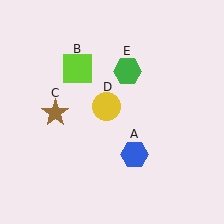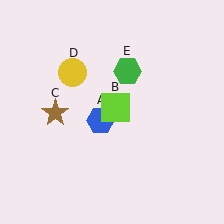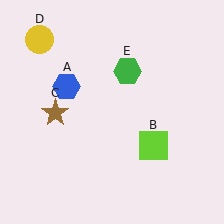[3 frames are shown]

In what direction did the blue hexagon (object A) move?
The blue hexagon (object A) moved up and to the left.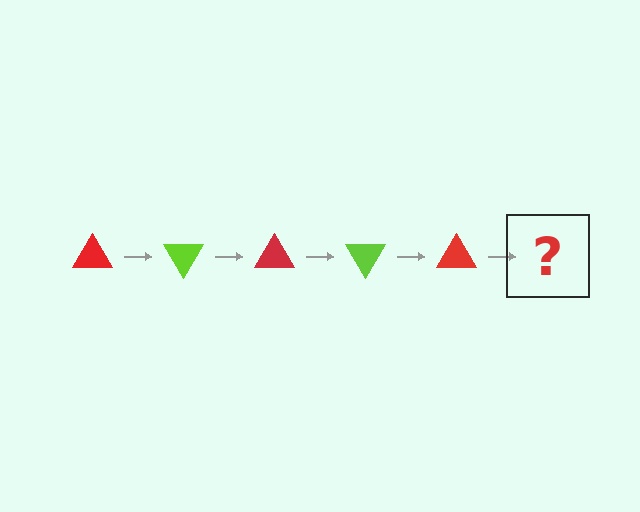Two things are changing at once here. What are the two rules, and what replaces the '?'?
The two rules are that it rotates 60 degrees each step and the color cycles through red and lime. The '?' should be a lime triangle, rotated 300 degrees from the start.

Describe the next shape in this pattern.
It should be a lime triangle, rotated 300 degrees from the start.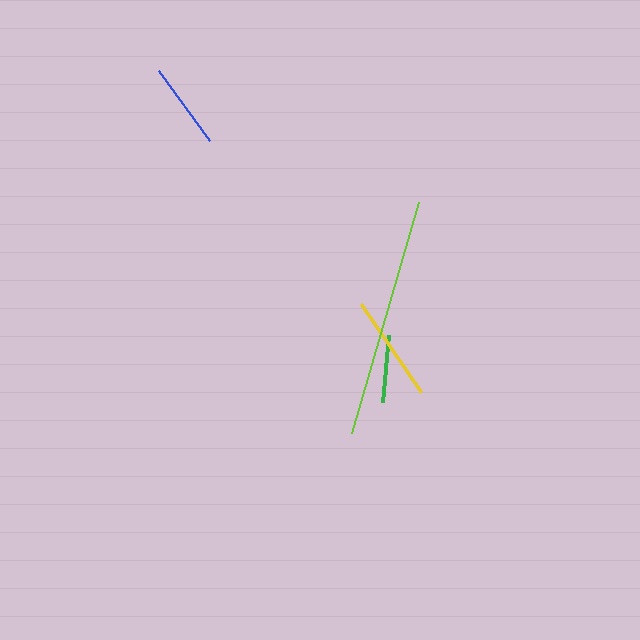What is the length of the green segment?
The green segment is approximately 67 pixels long.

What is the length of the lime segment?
The lime segment is approximately 241 pixels long.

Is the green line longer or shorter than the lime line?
The lime line is longer than the green line.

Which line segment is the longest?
The lime line is the longest at approximately 241 pixels.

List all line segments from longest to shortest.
From longest to shortest: lime, yellow, blue, green.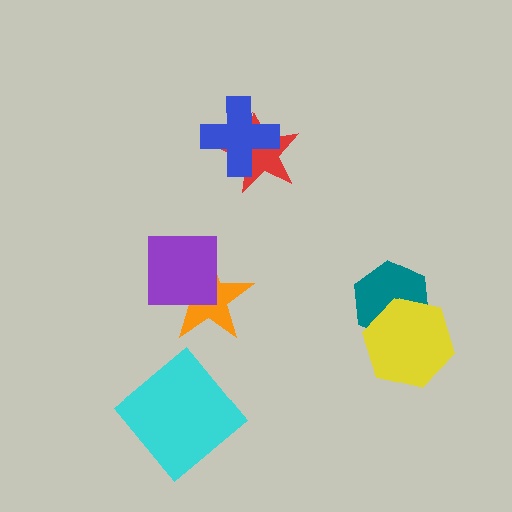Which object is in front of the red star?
The blue cross is in front of the red star.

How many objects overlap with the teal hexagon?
1 object overlaps with the teal hexagon.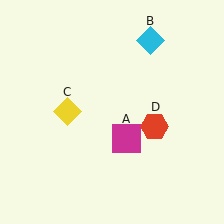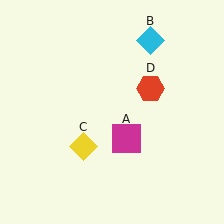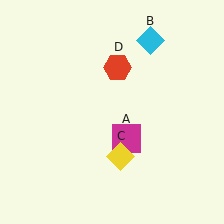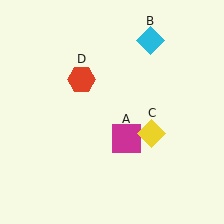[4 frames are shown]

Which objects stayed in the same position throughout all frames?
Magenta square (object A) and cyan diamond (object B) remained stationary.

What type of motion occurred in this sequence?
The yellow diamond (object C), red hexagon (object D) rotated counterclockwise around the center of the scene.